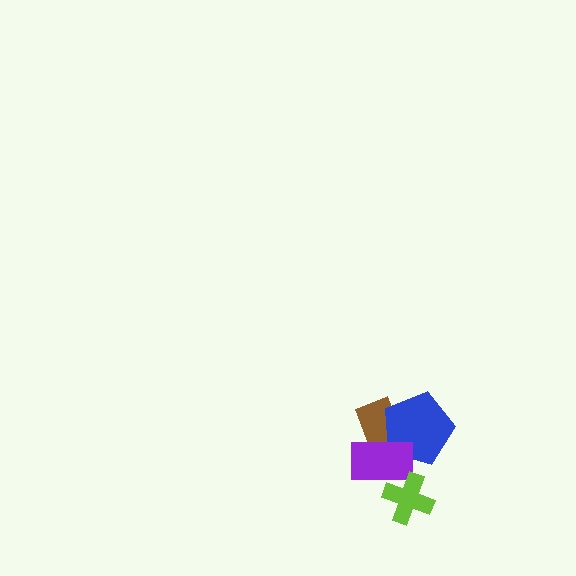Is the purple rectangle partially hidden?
Yes, it is partially covered by another shape.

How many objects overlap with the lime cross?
1 object overlaps with the lime cross.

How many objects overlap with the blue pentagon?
2 objects overlap with the blue pentagon.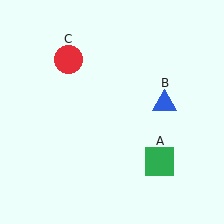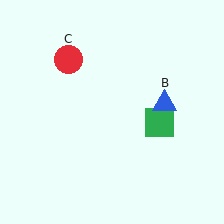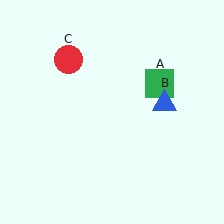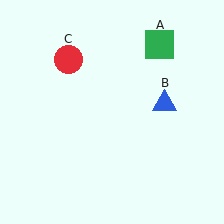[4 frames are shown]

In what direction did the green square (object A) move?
The green square (object A) moved up.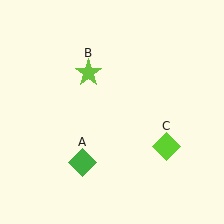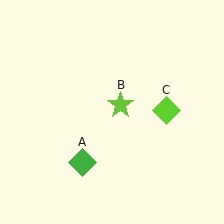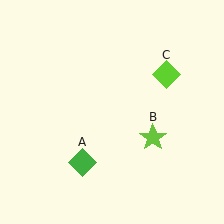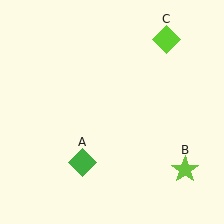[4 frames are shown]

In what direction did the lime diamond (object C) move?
The lime diamond (object C) moved up.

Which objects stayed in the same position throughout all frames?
Green diamond (object A) remained stationary.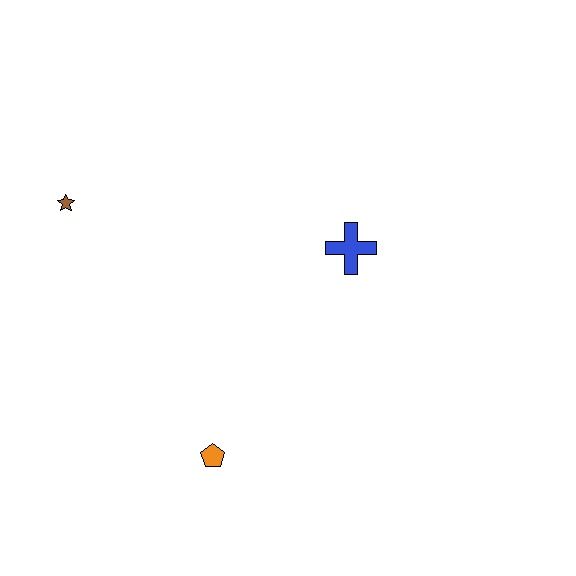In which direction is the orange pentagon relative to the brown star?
The orange pentagon is below the brown star.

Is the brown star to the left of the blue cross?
Yes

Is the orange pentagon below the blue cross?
Yes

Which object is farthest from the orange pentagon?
The brown star is farthest from the orange pentagon.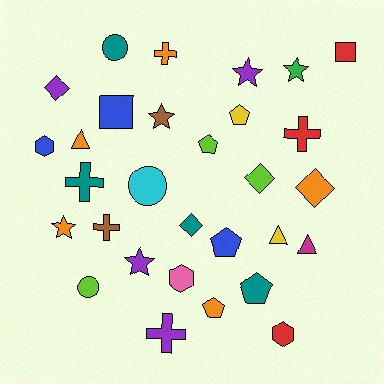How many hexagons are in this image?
There are 3 hexagons.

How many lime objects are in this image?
There are 3 lime objects.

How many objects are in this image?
There are 30 objects.